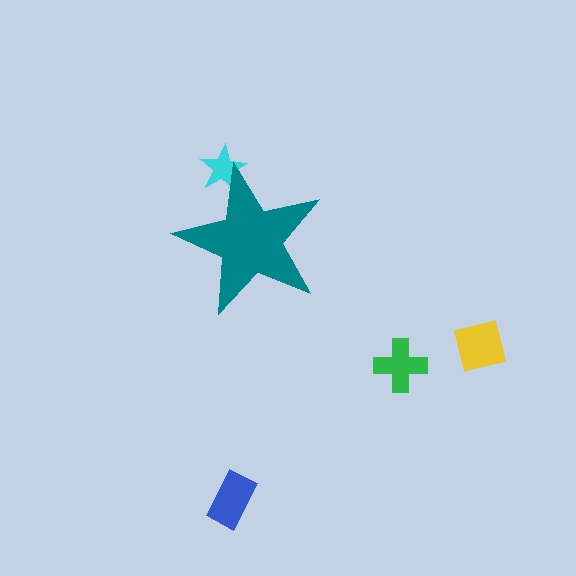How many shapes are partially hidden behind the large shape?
1 shape is partially hidden.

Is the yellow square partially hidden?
No, the yellow square is fully visible.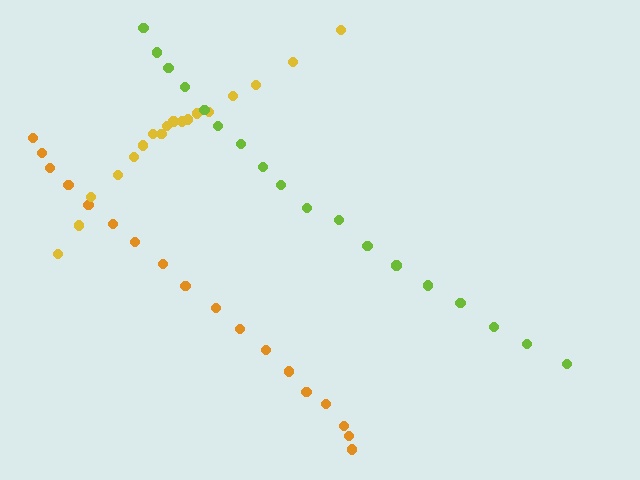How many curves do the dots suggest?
There are 3 distinct paths.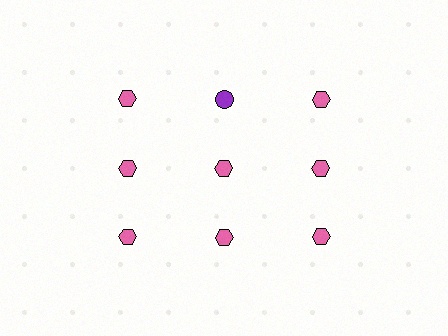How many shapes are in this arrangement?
There are 9 shapes arranged in a grid pattern.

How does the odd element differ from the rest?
It differs in both color (purple instead of pink) and shape (circle instead of hexagon).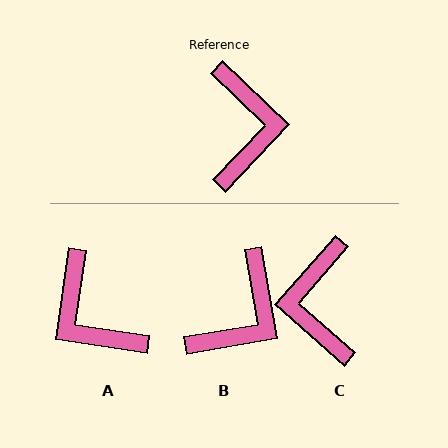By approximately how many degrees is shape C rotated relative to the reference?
Approximately 178 degrees clockwise.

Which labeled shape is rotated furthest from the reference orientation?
C, about 178 degrees away.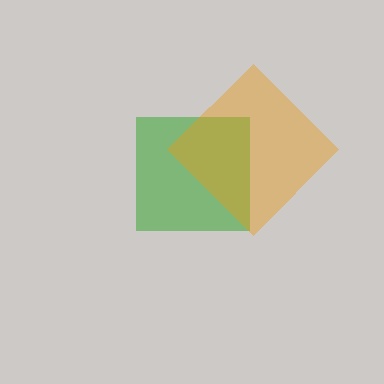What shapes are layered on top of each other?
The layered shapes are: a green square, an orange diamond.